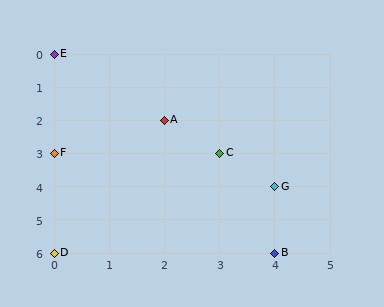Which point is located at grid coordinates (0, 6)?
Point D is at (0, 6).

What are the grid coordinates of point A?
Point A is at grid coordinates (2, 2).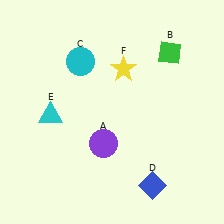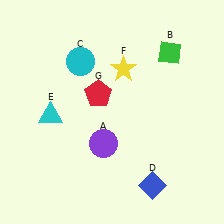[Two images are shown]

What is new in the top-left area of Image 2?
A red pentagon (G) was added in the top-left area of Image 2.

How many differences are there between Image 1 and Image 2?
There is 1 difference between the two images.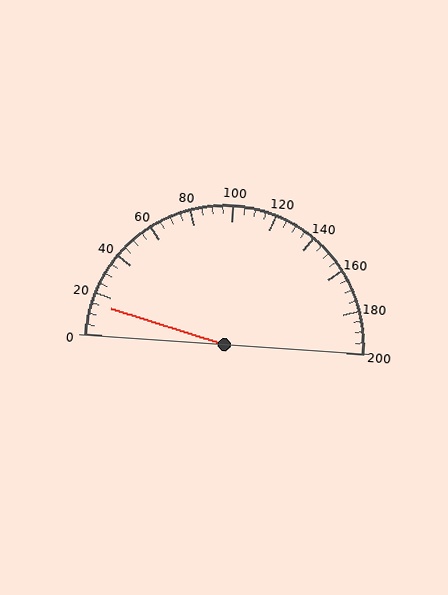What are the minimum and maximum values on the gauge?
The gauge ranges from 0 to 200.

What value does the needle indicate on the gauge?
The needle indicates approximately 15.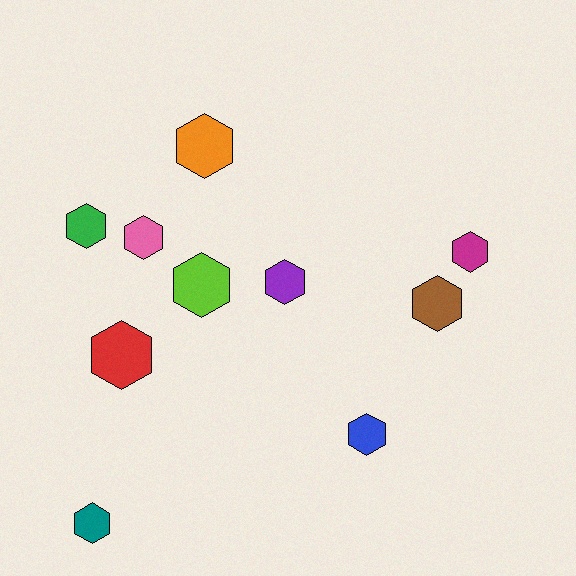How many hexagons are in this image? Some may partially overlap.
There are 10 hexagons.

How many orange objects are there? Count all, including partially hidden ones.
There is 1 orange object.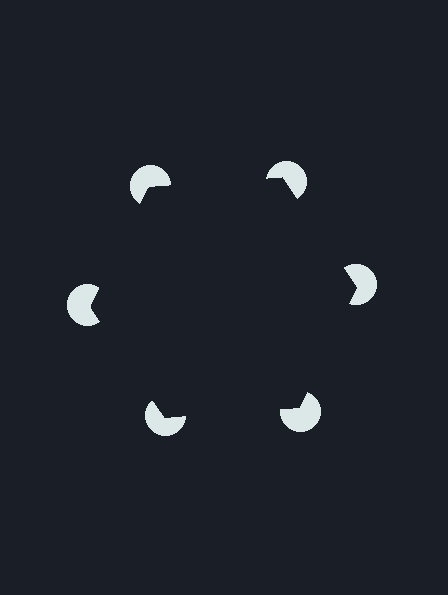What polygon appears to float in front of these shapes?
An illusory hexagon — its edges are inferred from the aligned wedge cuts in the pac-man discs, not physically drawn.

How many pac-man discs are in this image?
There are 6 — one at each vertex of the illusory hexagon.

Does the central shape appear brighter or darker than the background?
It typically appears slightly darker than the background, even though no actual brightness change is drawn.